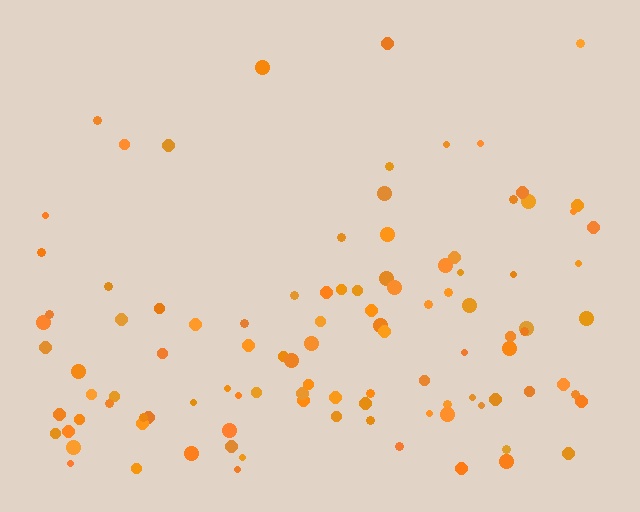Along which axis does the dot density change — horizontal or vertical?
Vertical.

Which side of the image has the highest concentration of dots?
The bottom.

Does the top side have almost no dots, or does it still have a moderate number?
Still a moderate number, just noticeably fewer than the bottom.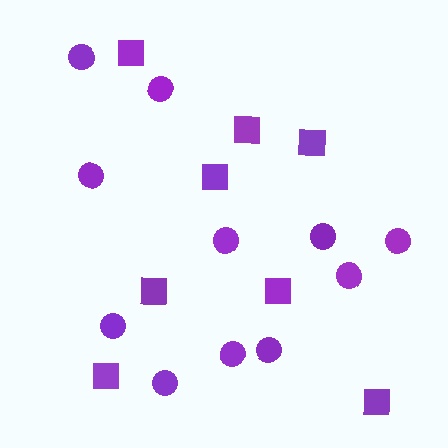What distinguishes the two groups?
There are 2 groups: one group of squares (8) and one group of circles (11).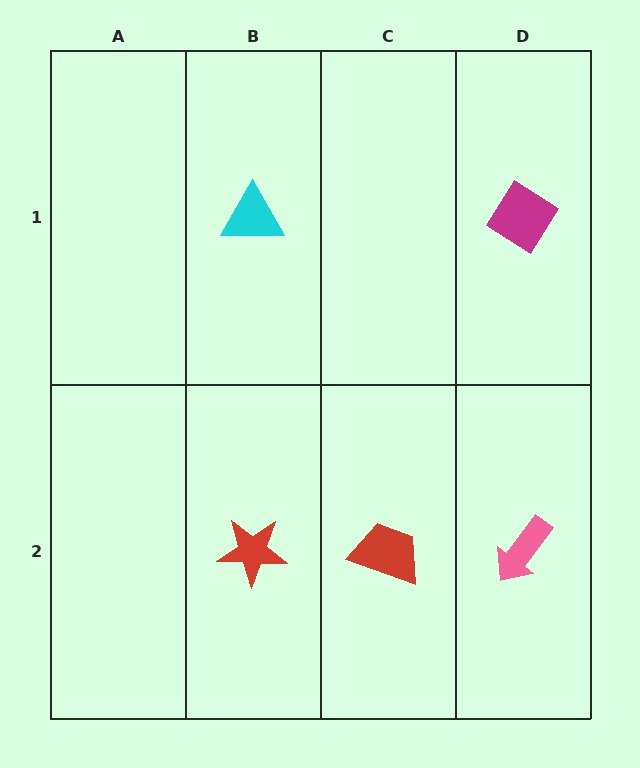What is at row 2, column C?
A red trapezoid.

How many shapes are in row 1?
2 shapes.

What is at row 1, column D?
A magenta diamond.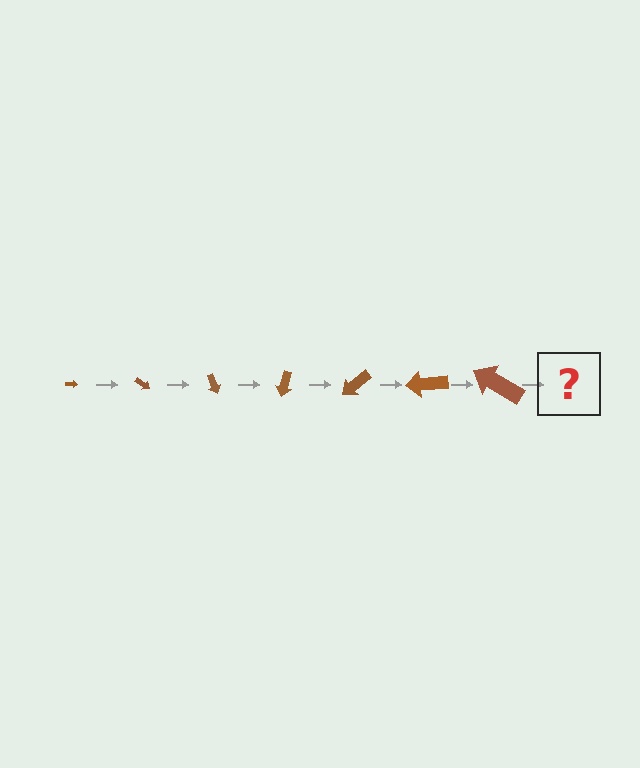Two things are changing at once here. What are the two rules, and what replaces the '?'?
The two rules are that the arrow grows larger each step and it rotates 35 degrees each step. The '?' should be an arrow, larger than the previous one and rotated 245 degrees from the start.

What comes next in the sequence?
The next element should be an arrow, larger than the previous one and rotated 245 degrees from the start.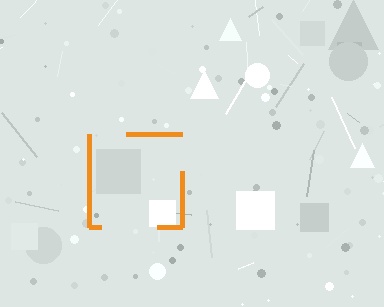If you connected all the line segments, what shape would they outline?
They would outline a square.